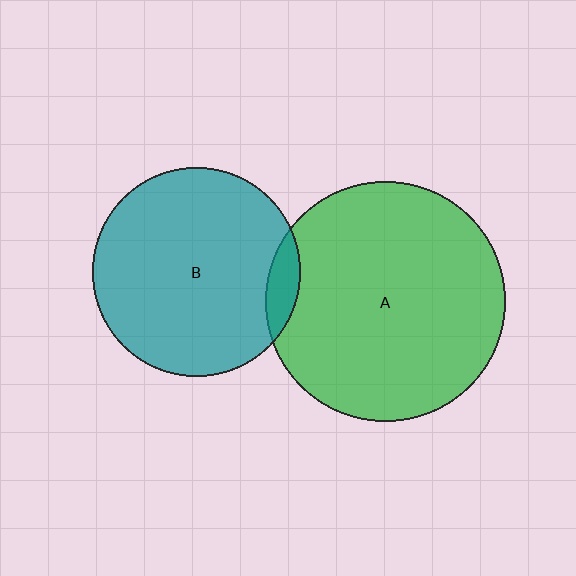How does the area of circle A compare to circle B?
Approximately 1.3 times.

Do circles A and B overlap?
Yes.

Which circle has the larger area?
Circle A (green).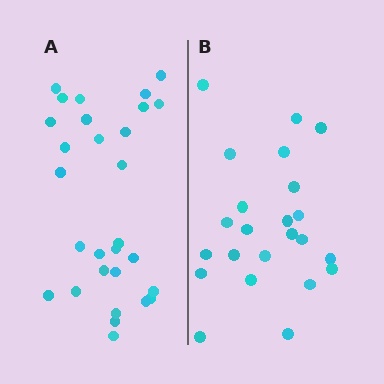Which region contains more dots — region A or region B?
Region A (the left region) has more dots.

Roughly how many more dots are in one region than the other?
Region A has about 6 more dots than region B.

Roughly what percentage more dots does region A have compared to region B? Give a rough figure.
About 25% more.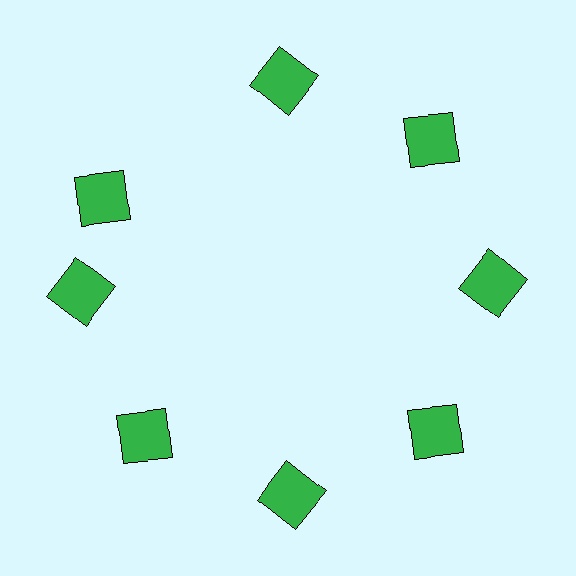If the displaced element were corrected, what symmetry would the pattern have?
It would have 8-fold rotational symmetry — the pattern would map onto itself every 45 degrees.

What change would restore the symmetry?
The symmetry would be restored by rotating it back into even spacing with its neighbors so that all 8 squares sit at equal angles and equal distance from the center.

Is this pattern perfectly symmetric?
No. The 8 green squares are arranged in a ring, but one element near the 10 o'clock position is rotated out of alignment along the ring, breaking the 8-fold rotational symmetry.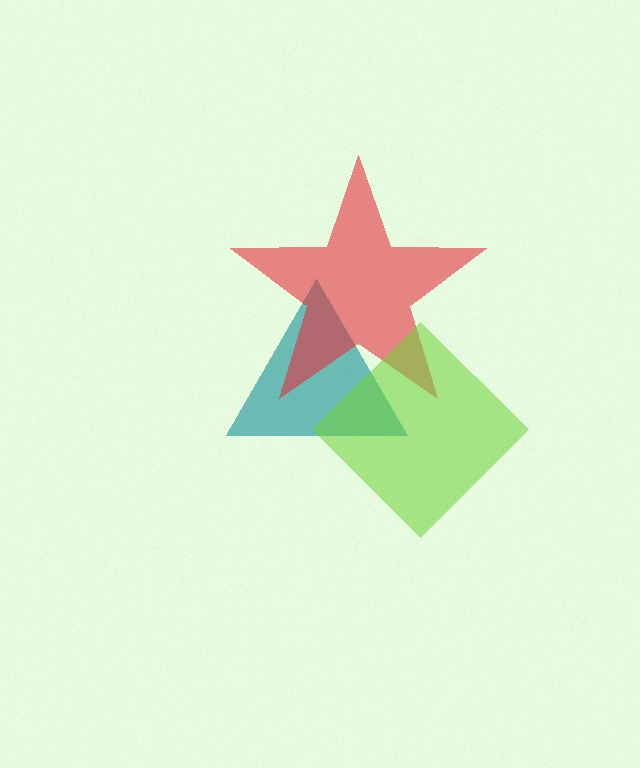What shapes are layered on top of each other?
The layered shapes are: a teal triangle, a red star, a lime diamond.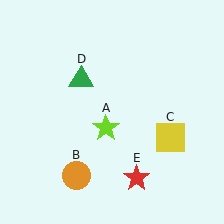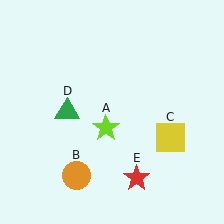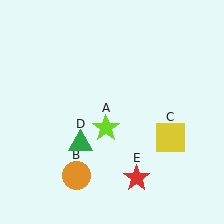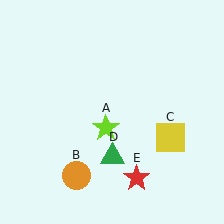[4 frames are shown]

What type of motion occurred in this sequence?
The green triangle (object D) rotated counterclockwise around the center of the scene.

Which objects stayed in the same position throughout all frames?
Lime star (object A) and orange circle (object B) and yellow square (object C) and red star (object E) remained stationary.